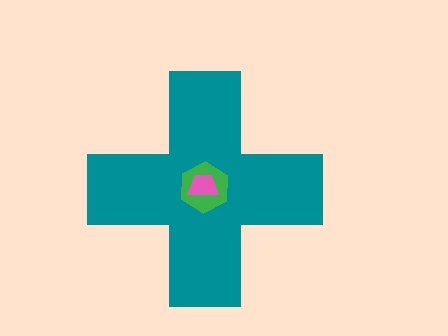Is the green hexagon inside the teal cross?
Yes.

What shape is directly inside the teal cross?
The green hexagon.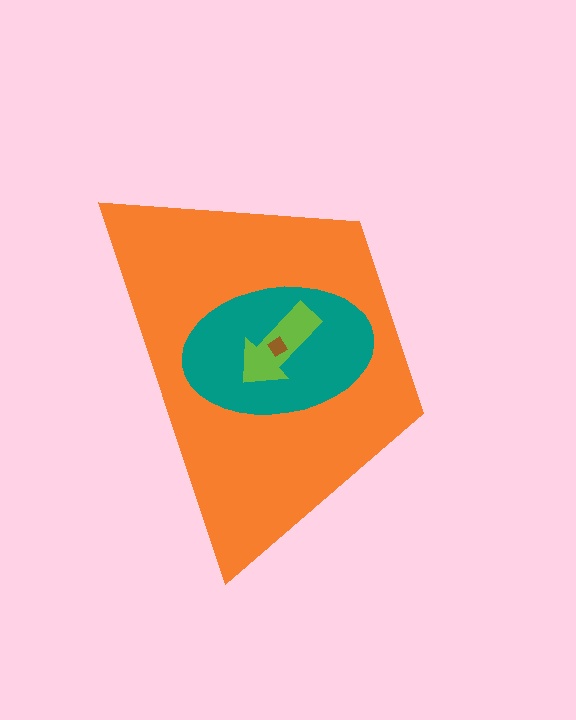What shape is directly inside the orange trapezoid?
The teal ellipse.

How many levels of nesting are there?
4.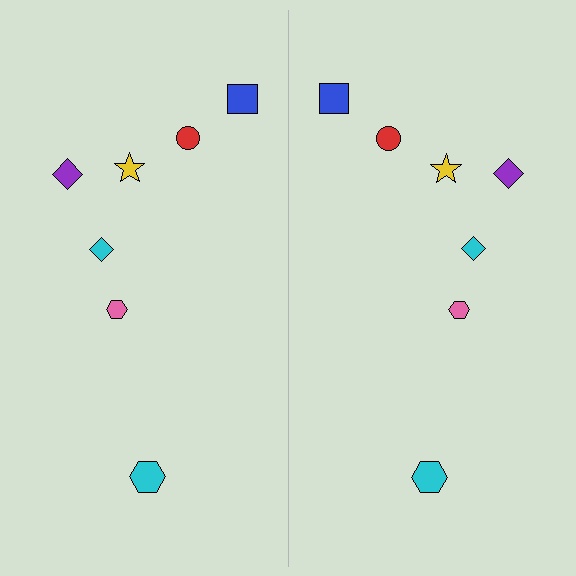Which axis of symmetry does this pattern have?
The pattern has a vertical axis of symmetry running through the center of the image.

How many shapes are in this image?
There are 14 shapes in this image.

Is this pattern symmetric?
Yes, this pattern has bilateral (reflection) symmetry.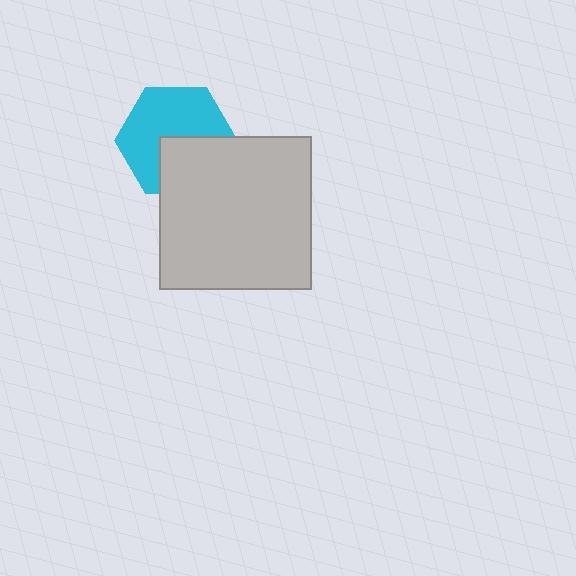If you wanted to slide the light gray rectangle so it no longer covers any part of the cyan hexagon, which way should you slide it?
Slide it down — that is the most direct way to separate the two shapes.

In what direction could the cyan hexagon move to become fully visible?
The cyan hexagon could move up. That would shift it out from behind the light gray rectangle entirely.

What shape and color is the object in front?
The object in front is a light gray rectangle.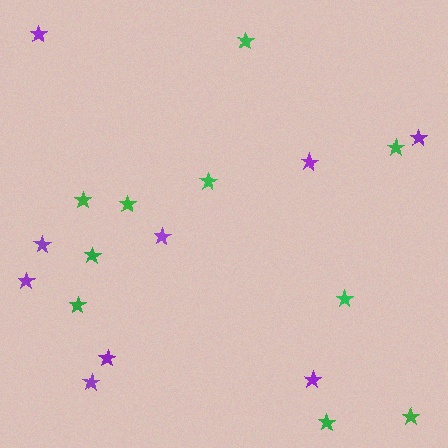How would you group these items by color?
There are 2 groups: one group of purple stars (9) and one group of green stars (10).